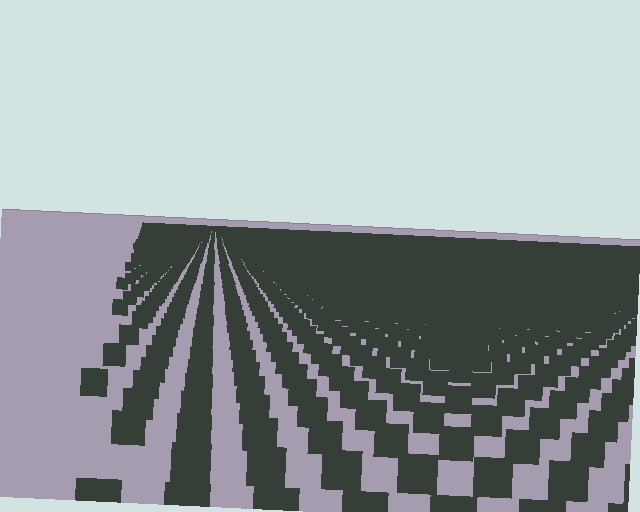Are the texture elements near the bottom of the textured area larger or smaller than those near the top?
Larger. Near the bottom, elements are closer to the viewer and appear at a bigger on-screen size.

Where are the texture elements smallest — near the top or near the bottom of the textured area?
Near the top.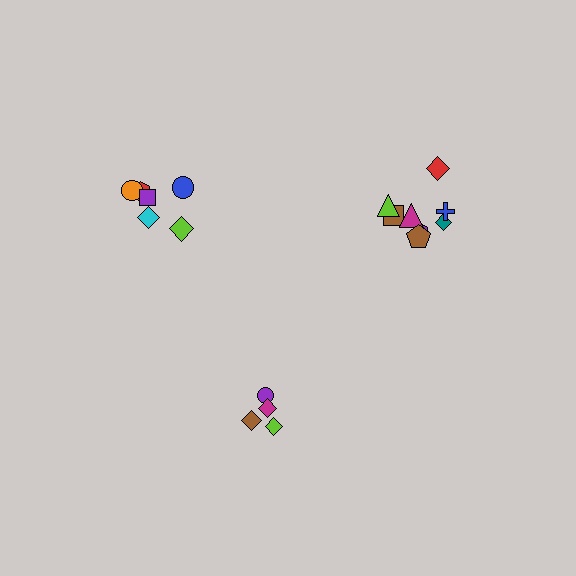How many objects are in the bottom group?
There are 4 objects.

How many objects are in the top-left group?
There are 6 objects.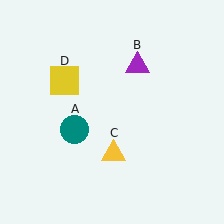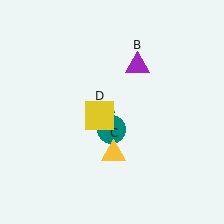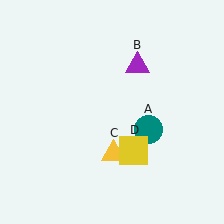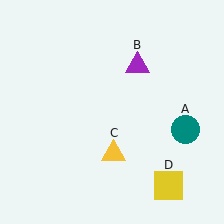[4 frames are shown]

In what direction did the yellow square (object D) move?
The yellow square (object D) moved down and to the right.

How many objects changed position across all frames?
2 objects changed position: teal circle (object A), yellow square (object D).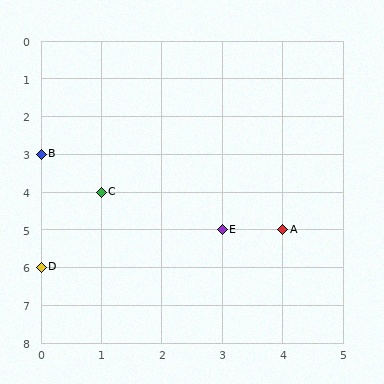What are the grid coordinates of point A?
Point A is at grid coordinates (4, 5).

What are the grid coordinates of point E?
Point E is at grid coordinates (3, 5).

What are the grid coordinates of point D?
Point D is at grid coordinates (0, 6).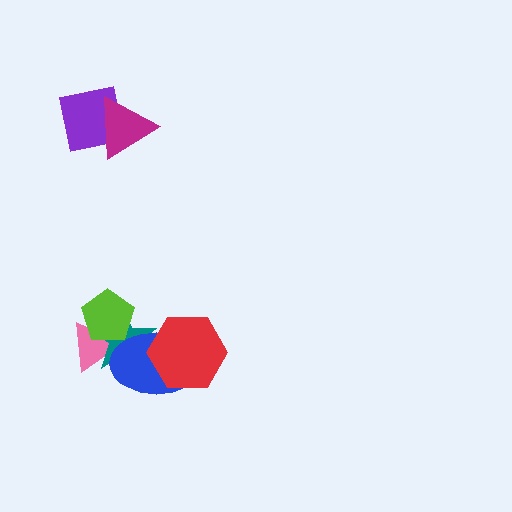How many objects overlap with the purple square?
1 object overlaps with the purple square.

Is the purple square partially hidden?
Yes, it is partially covered by another shape.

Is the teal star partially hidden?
Yes, it is partially covered by another shape.